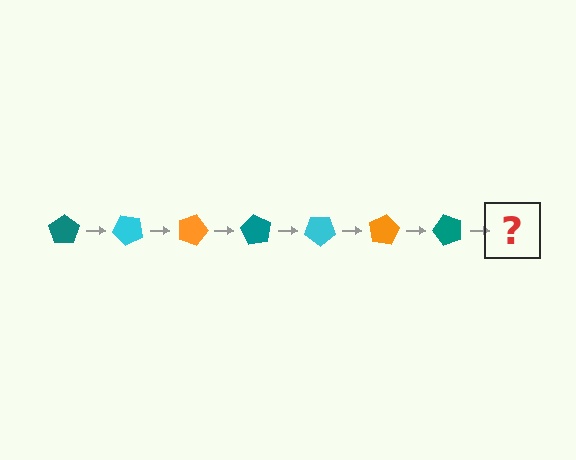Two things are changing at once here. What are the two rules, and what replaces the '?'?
The two rules are that it rotates 45 degrees each step and the color cycles through teal, cyan, and orange. The '?' should be a cyan pentagon, rotated 315 degrees from the start.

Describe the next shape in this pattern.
It should be a cyan pentagon, rotated 315 degrees from the start.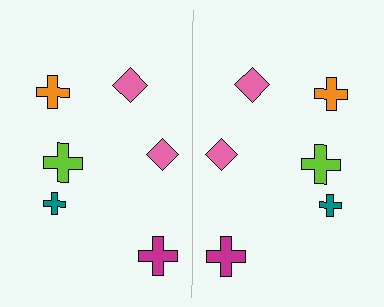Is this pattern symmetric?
Yes, this pattern has bilateral (reflection) symmetry.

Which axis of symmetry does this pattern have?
The pattern has a vertical axis of symmetry running through the center of the image.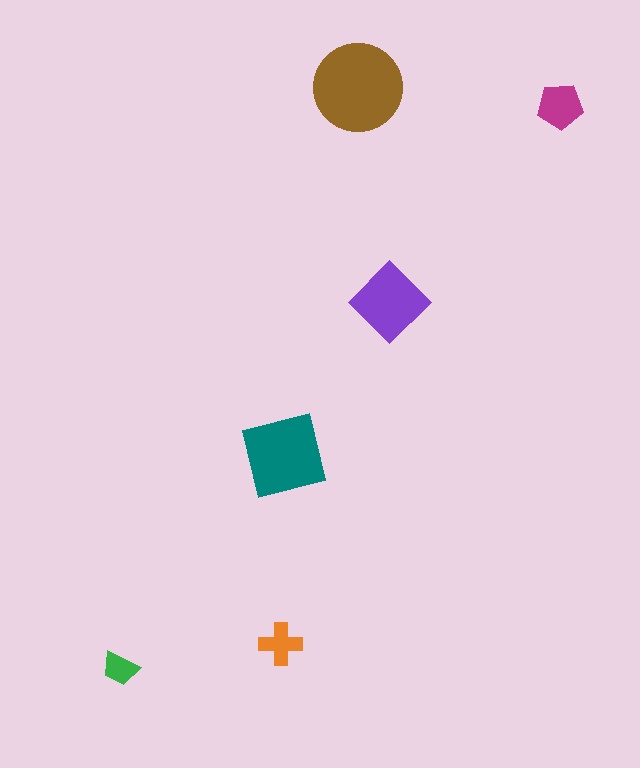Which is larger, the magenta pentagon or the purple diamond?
The purple diamond.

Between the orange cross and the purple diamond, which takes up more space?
The purple diamond.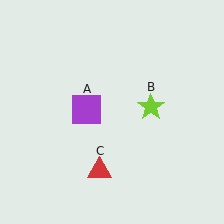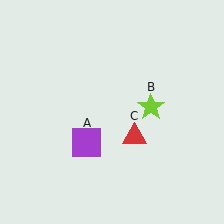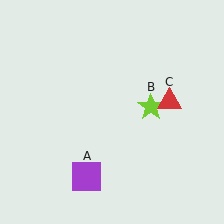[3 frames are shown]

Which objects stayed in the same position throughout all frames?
Lime star (object B) remained stationary.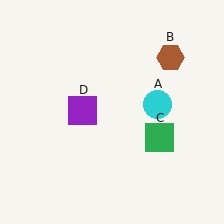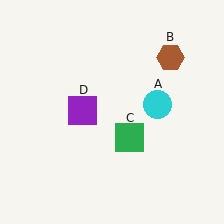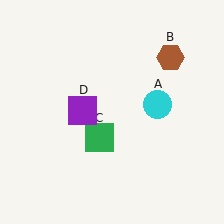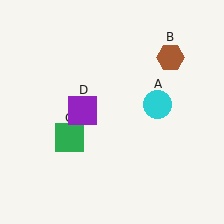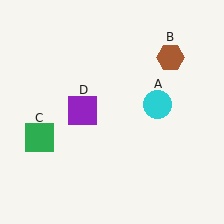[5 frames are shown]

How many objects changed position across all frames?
1 object changed position: green square (object C).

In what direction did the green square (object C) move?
The green square (object C) moved left.